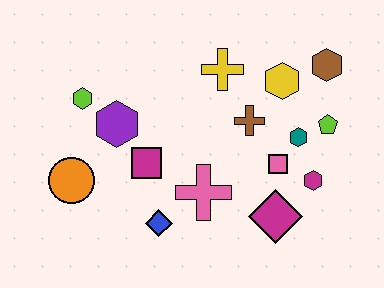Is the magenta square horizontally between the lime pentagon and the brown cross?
No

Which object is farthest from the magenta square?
The brown hexagon is farthest from the magenta square.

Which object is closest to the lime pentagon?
The teal hexagon is closest to the lime pentagon.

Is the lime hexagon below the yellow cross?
Yes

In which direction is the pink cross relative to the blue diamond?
The pink cross is to the right of the blue diamond.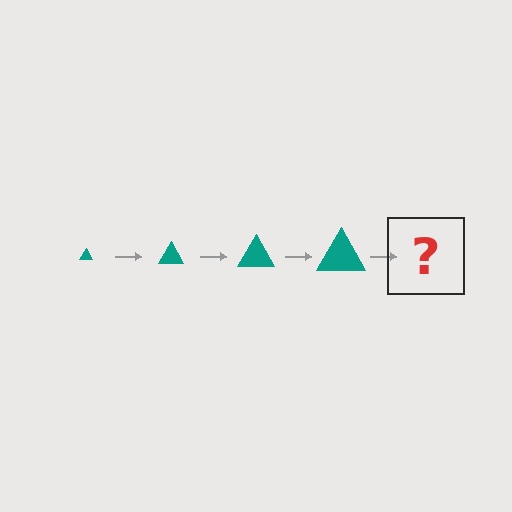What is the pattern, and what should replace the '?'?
The pattern is that the triangle gets progressively larger each step. The '?' should be a teal triangle, larger than the previous one.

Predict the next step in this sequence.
The next step is a teal triangle, larger than the previous one.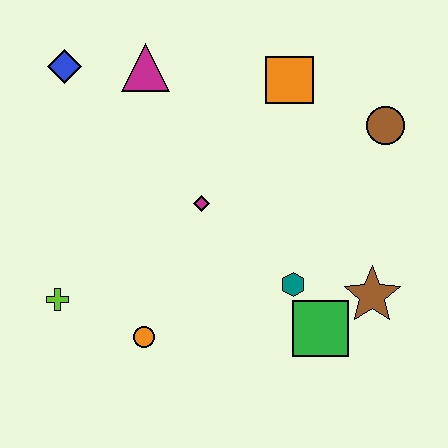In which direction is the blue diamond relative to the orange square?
The blue diamond is to the left of the orange square.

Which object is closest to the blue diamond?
The magenta triangle is closest to the blue diamond.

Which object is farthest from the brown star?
The blue diamond is farthest from the brown star.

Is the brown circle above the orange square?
No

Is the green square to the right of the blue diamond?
Yes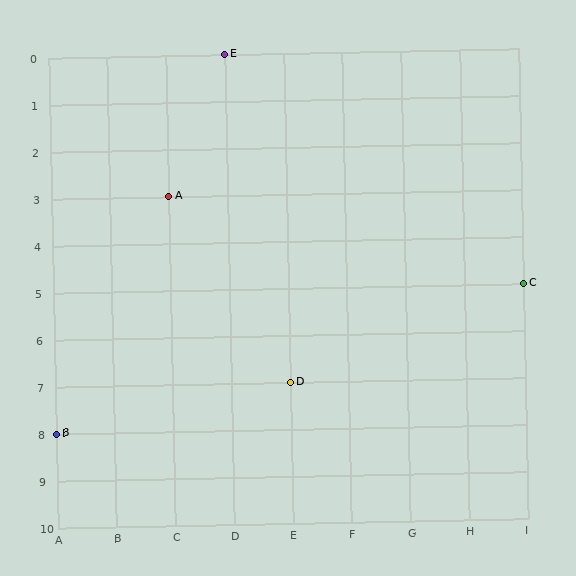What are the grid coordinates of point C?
Point C is at grid coordinates (I, 5).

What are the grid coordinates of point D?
Point D is at grid coordinates (E, 7).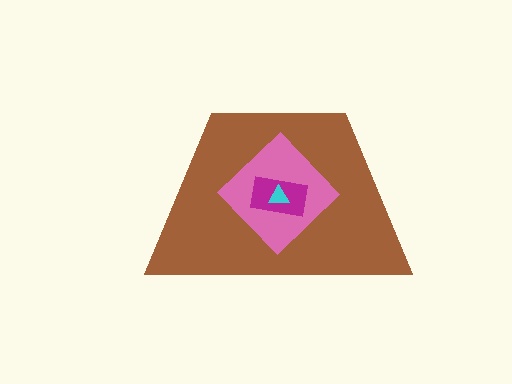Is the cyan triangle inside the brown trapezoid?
Yes.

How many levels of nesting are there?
4.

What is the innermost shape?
The cyan triangle.